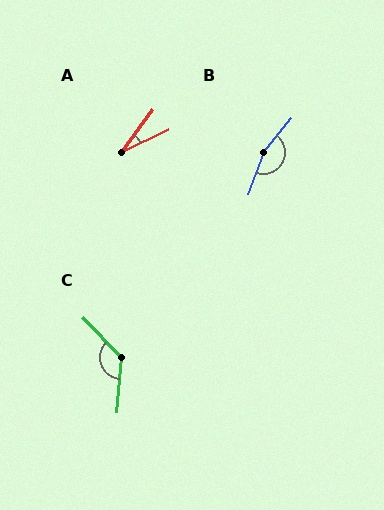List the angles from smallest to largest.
A (27°), C (131°), B (162°).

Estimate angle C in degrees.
Approximately 131 degrees.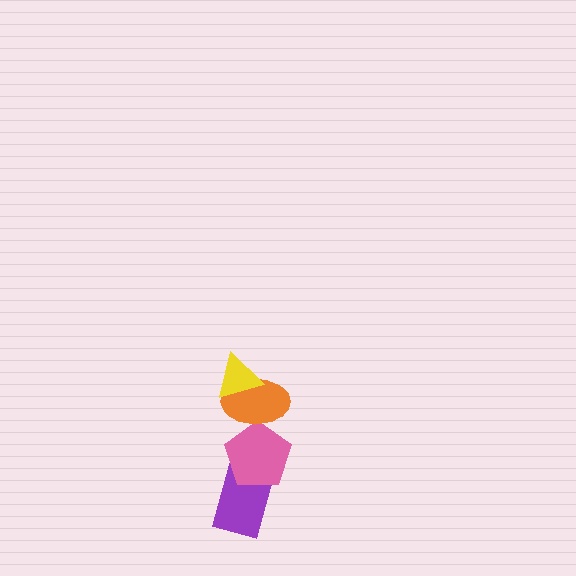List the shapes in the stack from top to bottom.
From top to bottom: the yellow triangle, the orange ellipse, the pink pentagon, the purple rectangle.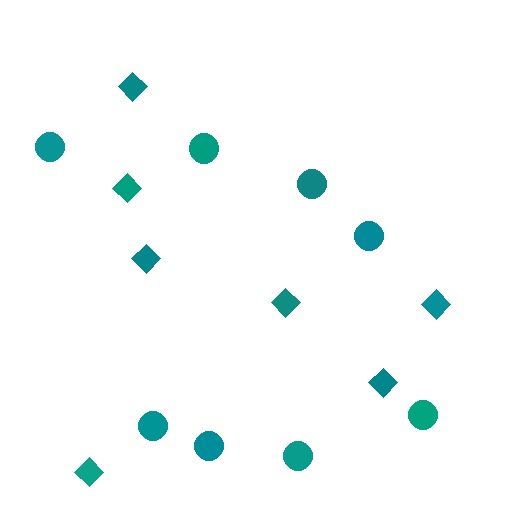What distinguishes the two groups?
There are 2 groups: one group of diamonds (7) and one group of circles (8).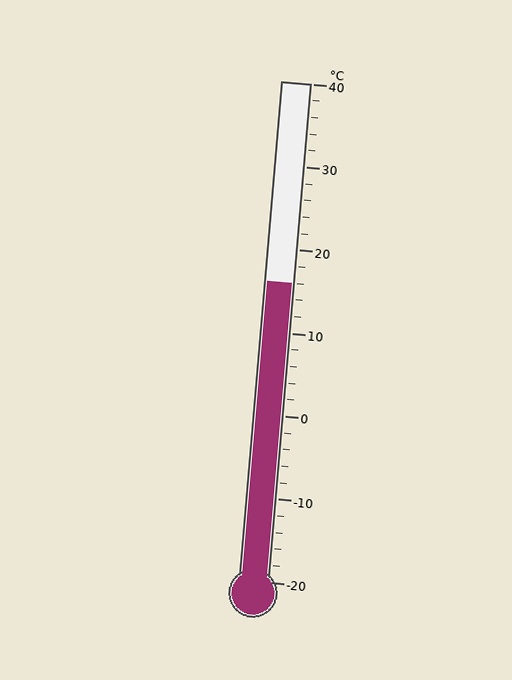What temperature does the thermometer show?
The thermometer shows approximately 16°C.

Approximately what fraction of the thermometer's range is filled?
The thermometer is filled to approximately 60% of its range.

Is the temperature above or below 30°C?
The temperature is below 30°C.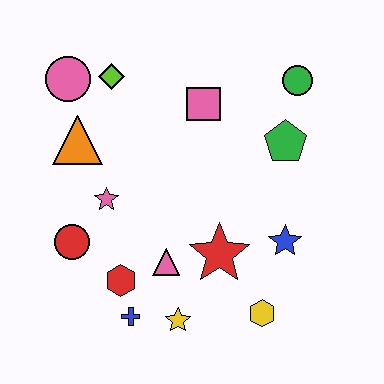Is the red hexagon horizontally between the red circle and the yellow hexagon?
Yes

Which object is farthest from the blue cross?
The green circle is farthest from the blue cross.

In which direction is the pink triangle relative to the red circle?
The pink triangle is to the right of the red circle.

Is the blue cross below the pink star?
Yes